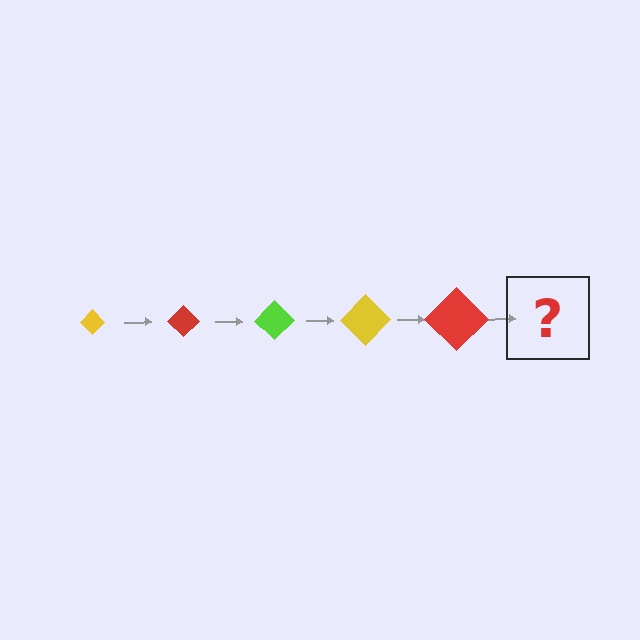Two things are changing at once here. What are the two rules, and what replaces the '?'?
The two rules are that the diamond grows larger each step and the color cycles through yellow, red, and lime. The '?' should be a lime diamond, larger than the previous one.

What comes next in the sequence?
The next element should be a lime diamond, larger than the previous one.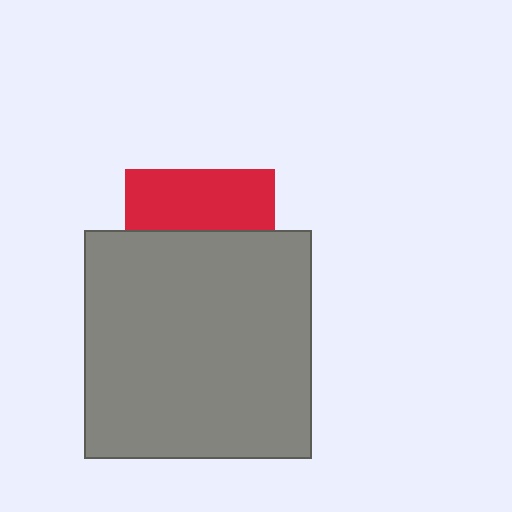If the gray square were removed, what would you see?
You would see the complete red square.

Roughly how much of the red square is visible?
A small part of it is visible (roughly 40%).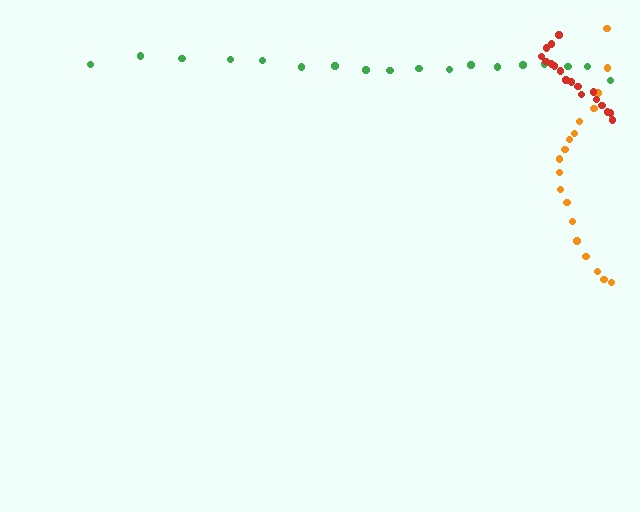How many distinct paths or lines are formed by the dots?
There are 3 distinct paths.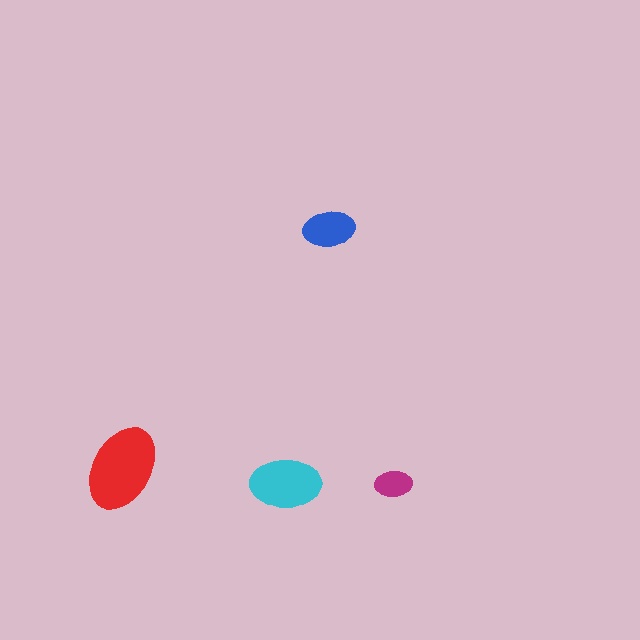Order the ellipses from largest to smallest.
the red one, the cyan one, the blue one, the magenta one.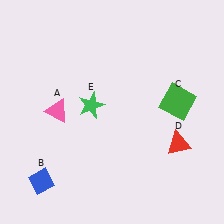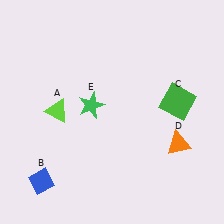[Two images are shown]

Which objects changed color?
A changed from pink to lime. D changed from red to orange.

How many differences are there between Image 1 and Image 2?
There are 2 differences between the two images.